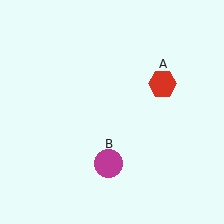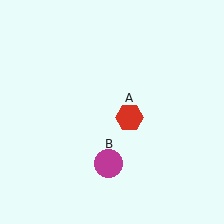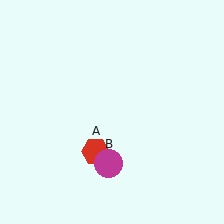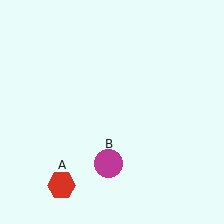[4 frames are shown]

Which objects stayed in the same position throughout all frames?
Magenta circle (object B) remained stationary.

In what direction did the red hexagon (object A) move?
The red hexagon (object A) moved down and to the left.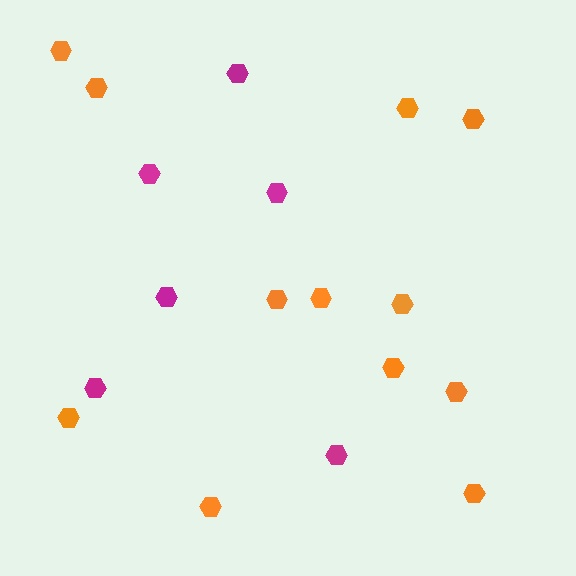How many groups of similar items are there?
There are 2 groups: one group of orange hexagons (12) and one group of magenta hexagons (6).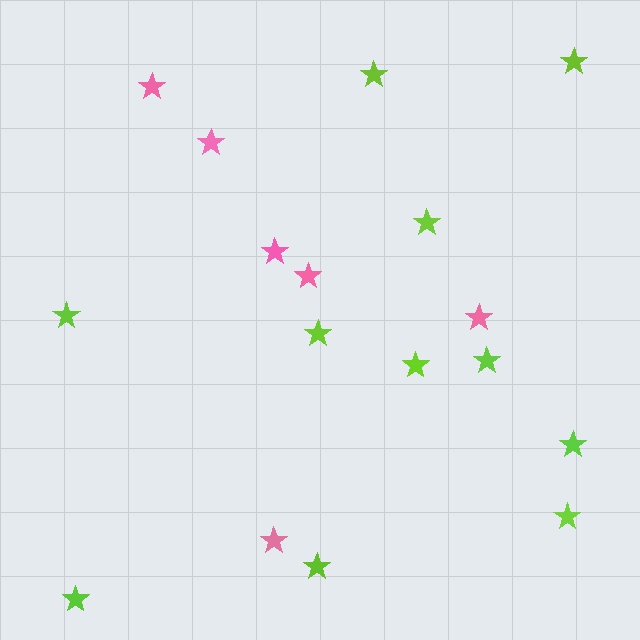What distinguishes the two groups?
There are 2 groups: one group of lime stars (11) and one group of pink stars (6).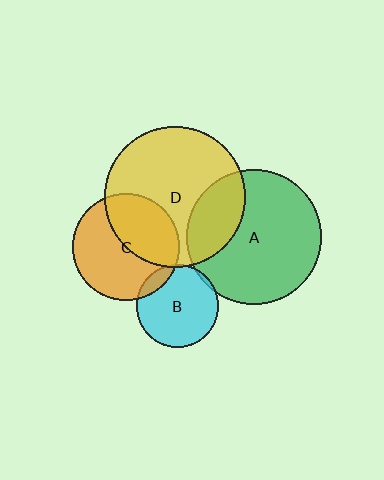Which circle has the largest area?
Circle D (yellow).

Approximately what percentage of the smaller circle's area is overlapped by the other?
Approximately 5%.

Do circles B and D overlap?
Yes.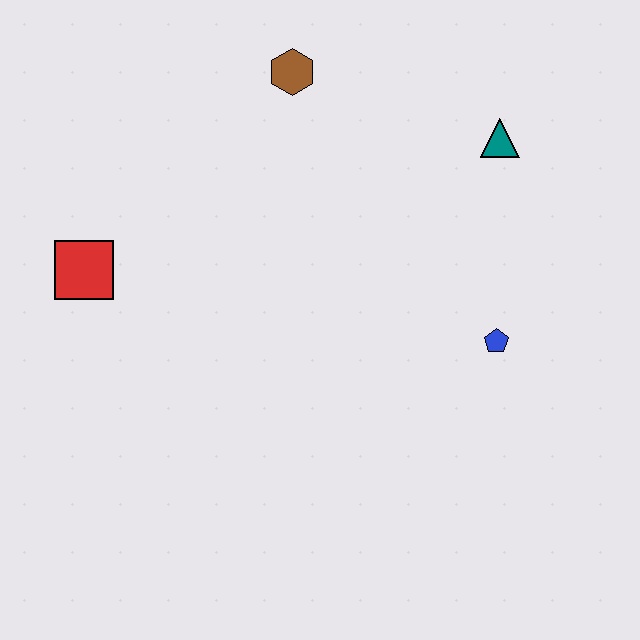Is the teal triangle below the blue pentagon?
No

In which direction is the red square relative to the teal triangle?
The red square is to the left of the teal triangle.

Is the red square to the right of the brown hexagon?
No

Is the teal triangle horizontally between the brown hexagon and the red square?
No